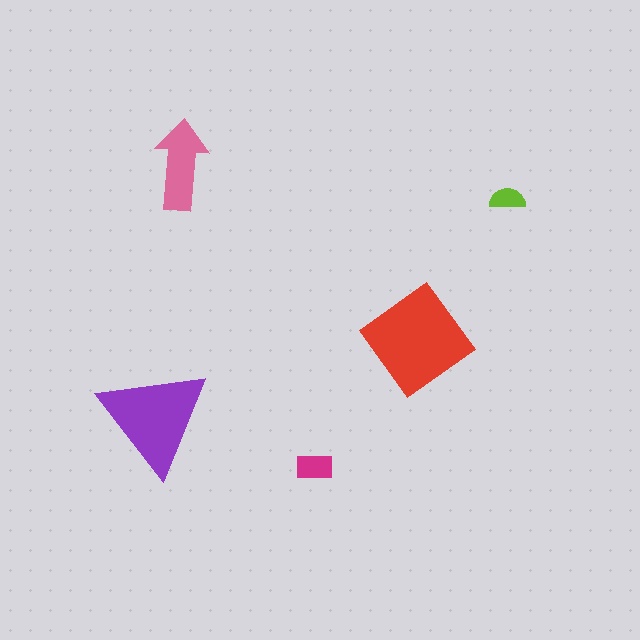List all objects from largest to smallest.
The red diamond, the purple triangle, the pink arrow, the magenta rectangle, the lime semicircle.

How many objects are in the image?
There are 5 objects in the image.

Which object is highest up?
The pink arrow is topmost.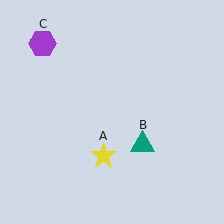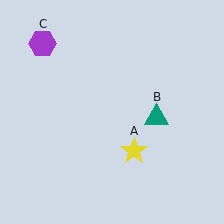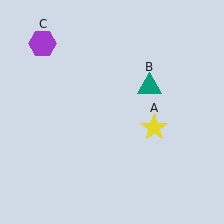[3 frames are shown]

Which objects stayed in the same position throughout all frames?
Purple hexagon (object C) remained stationary.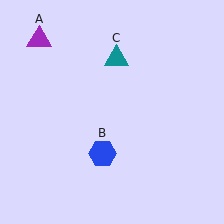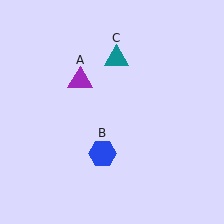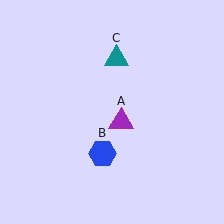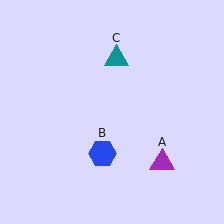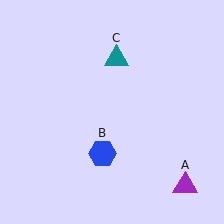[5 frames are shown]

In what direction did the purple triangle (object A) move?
The purple triangle (object A) moved down and to the right.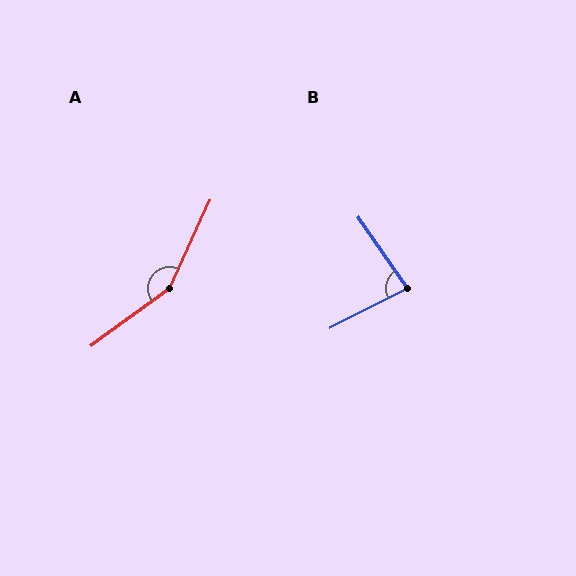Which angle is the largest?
A, at approximately 151 degrees.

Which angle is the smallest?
B, at approximately 82 degrees.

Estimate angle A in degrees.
Approximately 151 degrees.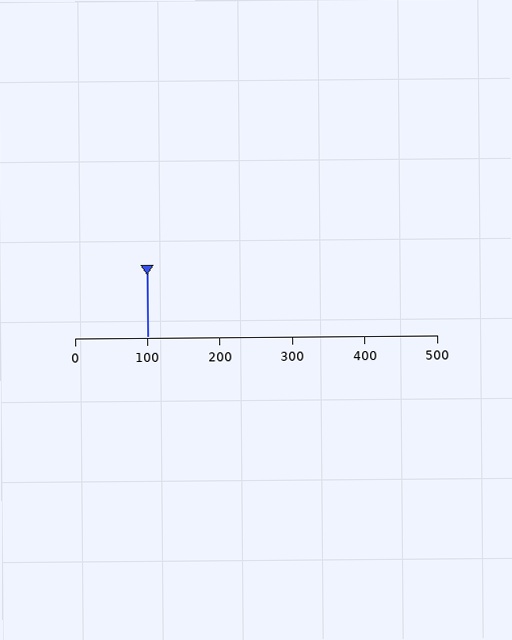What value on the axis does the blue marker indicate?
The marker indicates approximately 100.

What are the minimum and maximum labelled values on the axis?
The axis runs from 0 to 500.